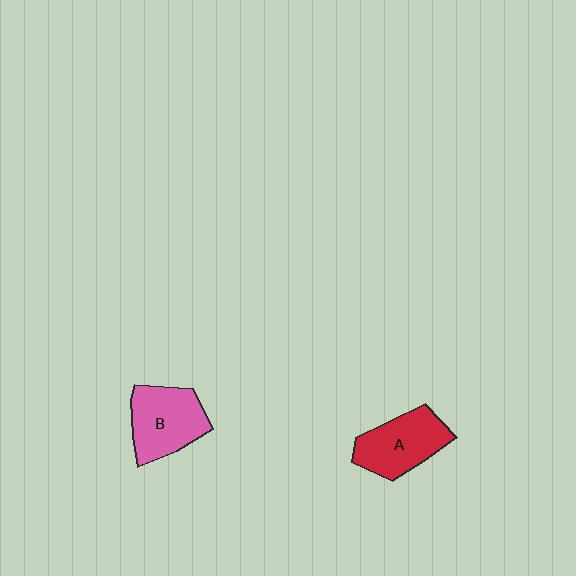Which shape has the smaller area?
Shape A (red).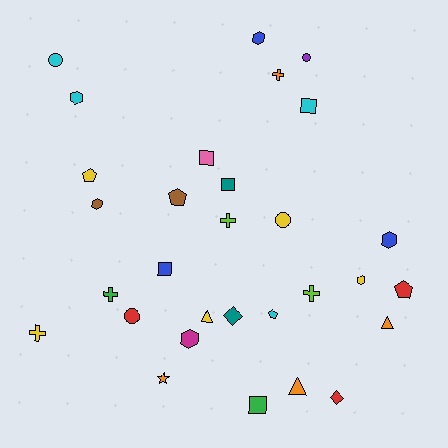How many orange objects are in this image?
There are 4 orange objects.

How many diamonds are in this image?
There are 2 diamonds.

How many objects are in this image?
There are 30 objects.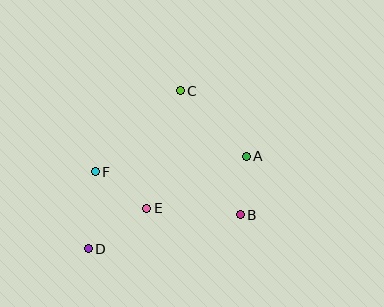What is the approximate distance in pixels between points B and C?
The distance between B and C is approximately 138 pixels.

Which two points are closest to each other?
Points A and B are closest to each other.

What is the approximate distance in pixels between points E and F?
The distance between E and F is approximately 63 pixels.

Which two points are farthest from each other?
Points A and D are farthest from each other.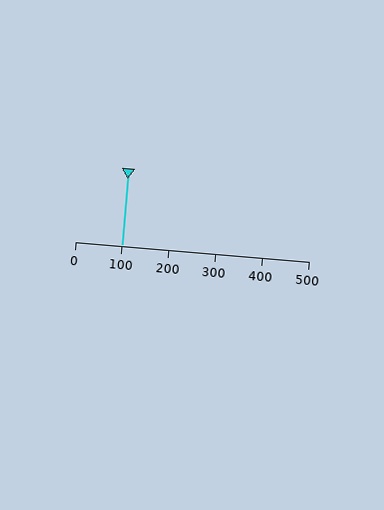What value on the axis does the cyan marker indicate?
The marker indicates approximately 100.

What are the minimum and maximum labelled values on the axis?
The axis runs from 0 to 500.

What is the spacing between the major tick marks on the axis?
The major ticks are spaced 100 apart.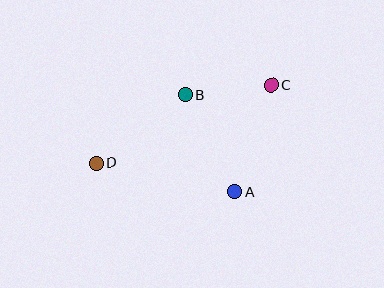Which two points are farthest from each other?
Points C and D are farthest from each other.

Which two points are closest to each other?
Points B and C are closest to each other.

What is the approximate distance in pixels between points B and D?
The distance between B and D is approximately 112 pixels.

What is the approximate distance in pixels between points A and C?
The distance between A and C is approximately 113 pixels.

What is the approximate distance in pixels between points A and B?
The distance between A and B is approximately 109 pixels.